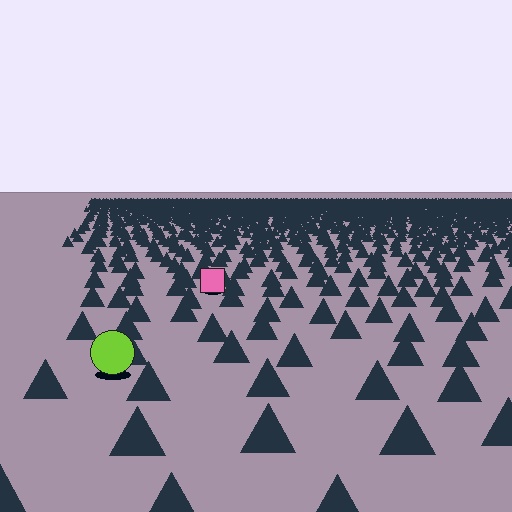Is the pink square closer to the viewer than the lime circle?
No. The lime circle is closer — you can tell from the texture gradient: the ground texture is coarser near it.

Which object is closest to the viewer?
The lime circle is closest. The texture marks near it are larger and more spread out.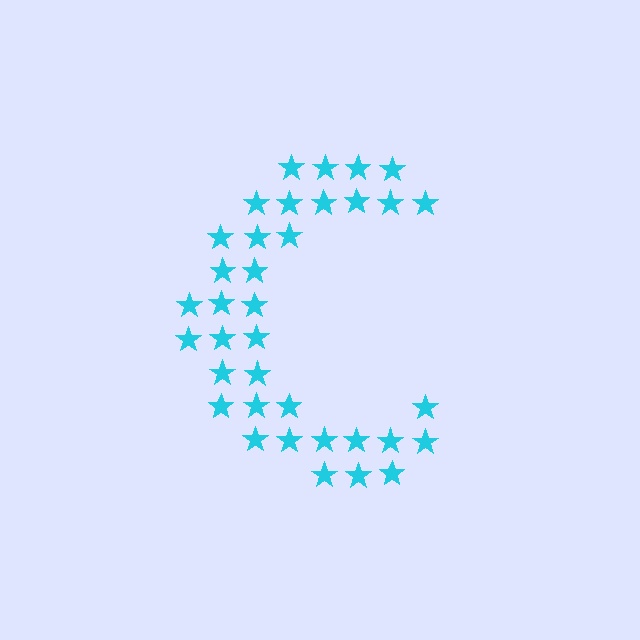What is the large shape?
The large shape is the letter C.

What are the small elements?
The small elements are stars.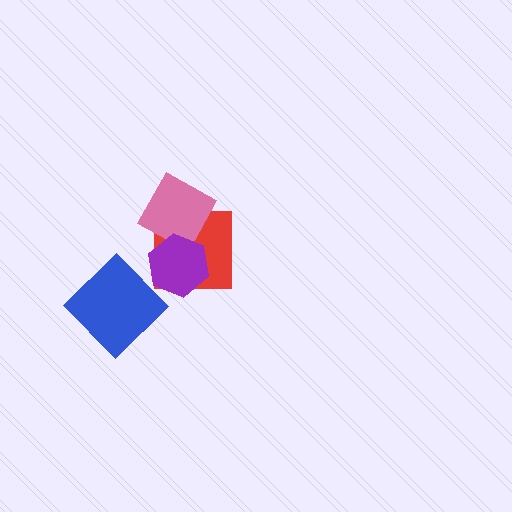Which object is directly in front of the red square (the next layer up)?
The pink diamond is directly in front of the red square.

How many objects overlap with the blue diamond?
0 objects overlap with the blue diamond.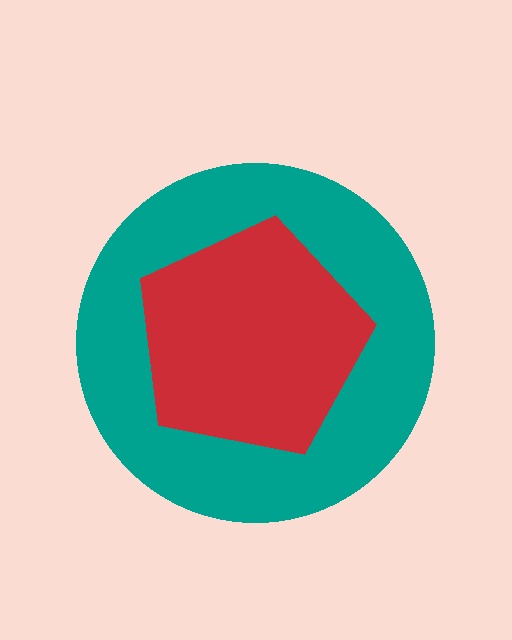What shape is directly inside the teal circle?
The red pentagon.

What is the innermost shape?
The red pentagon.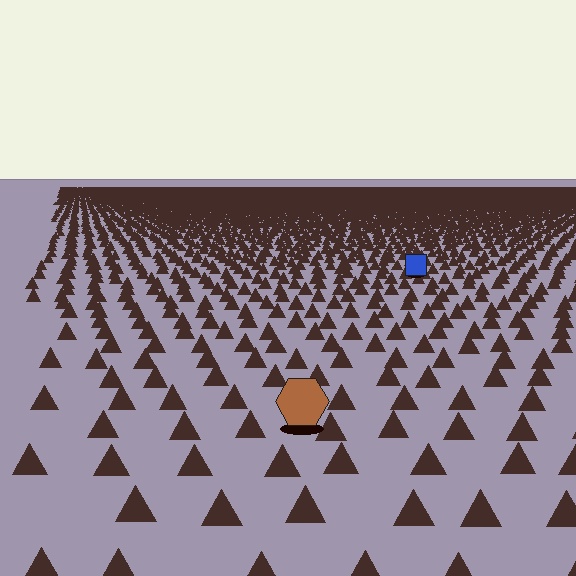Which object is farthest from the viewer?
The blue square is farthest from the viewer. It appears smaller and the ground texture around it is denser.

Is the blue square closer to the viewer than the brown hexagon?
No. The brown hexagon is closer — you can tell from the texture gradient: the ground texture is coarser near it.